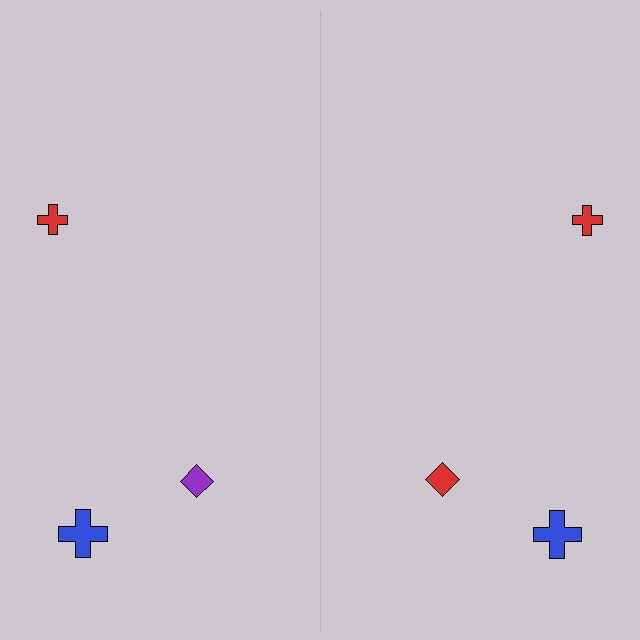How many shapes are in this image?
There are 6 shapes in this image.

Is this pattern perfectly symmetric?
No, the pattern is not perfectly symmetric. The red diamond on the right side breaks the symmetry — its mirror counterpart is purple.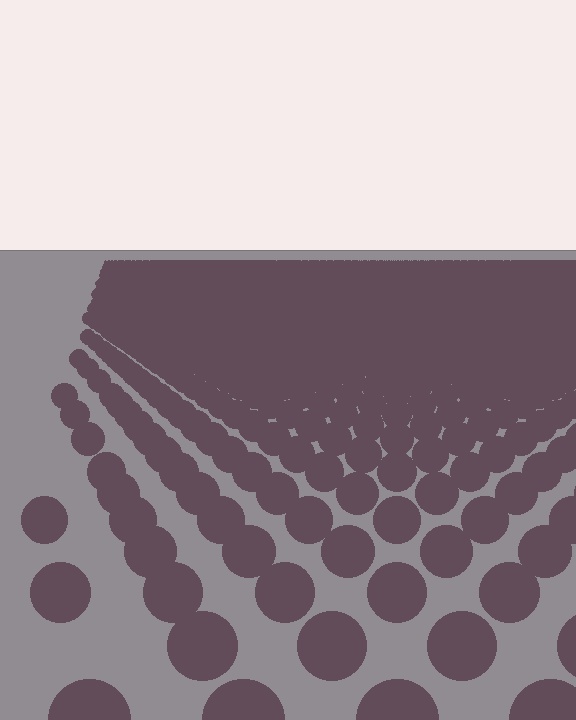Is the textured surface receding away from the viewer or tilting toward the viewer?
The surface is receding away from the viewer. Texture elements get smaller and denser toward the top.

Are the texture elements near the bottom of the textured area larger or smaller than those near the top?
Larger. Near the bottom, elements are closer to the viewer and appear at a bigger on-screen size.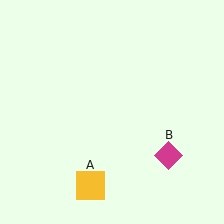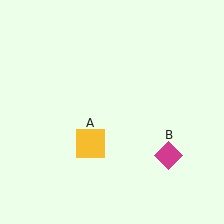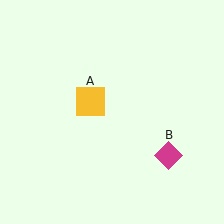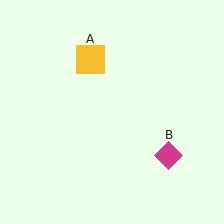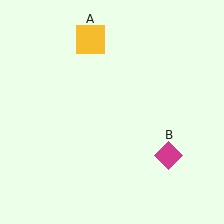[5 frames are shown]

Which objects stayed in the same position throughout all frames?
Magenta diamond (object B) remained stationary.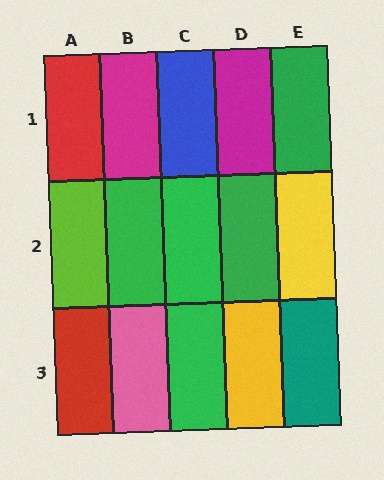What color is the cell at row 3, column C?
Green.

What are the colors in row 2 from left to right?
Lime, green, green, green, yellow.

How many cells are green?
5 cells are green.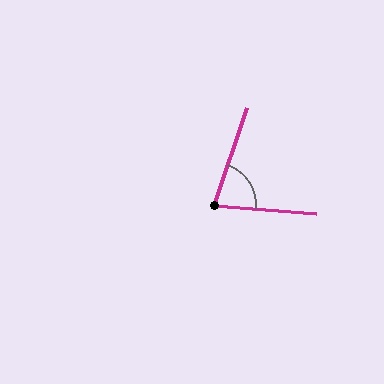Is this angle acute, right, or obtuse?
It is acute.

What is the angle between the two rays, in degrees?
Approximately 76 degrees.